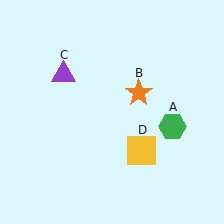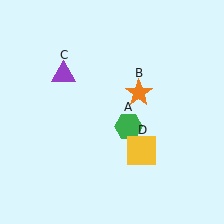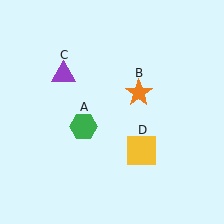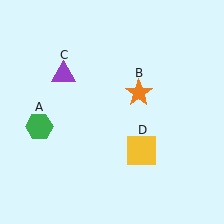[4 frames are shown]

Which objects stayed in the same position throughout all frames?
Orange star (object B) and purple triangle (object C) and yellow square (object D) remained stationary.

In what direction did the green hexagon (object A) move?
The green hexagon (object A) moved left.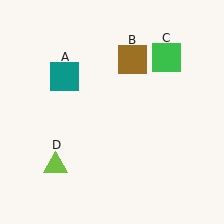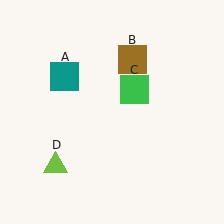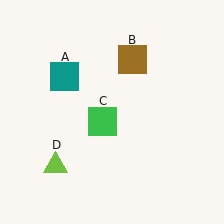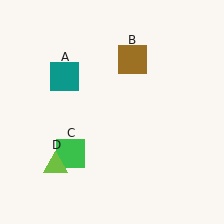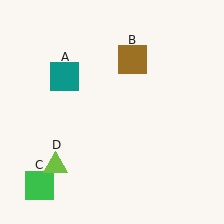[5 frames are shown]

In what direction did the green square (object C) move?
The green square (object C) moved down and to the left.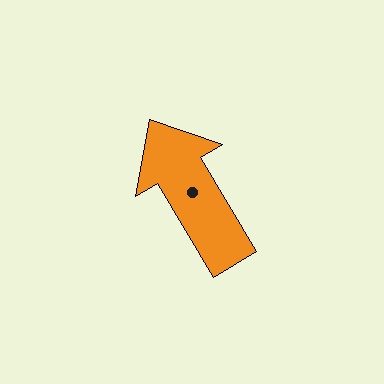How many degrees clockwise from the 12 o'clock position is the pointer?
Approximately 329 degrees.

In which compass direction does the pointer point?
Northwest.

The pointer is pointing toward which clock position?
Roughly 11 o'clock.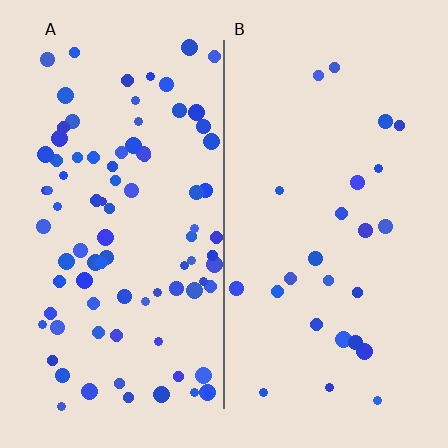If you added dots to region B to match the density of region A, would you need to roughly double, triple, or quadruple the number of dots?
Approximately triple.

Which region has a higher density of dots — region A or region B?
A (the left).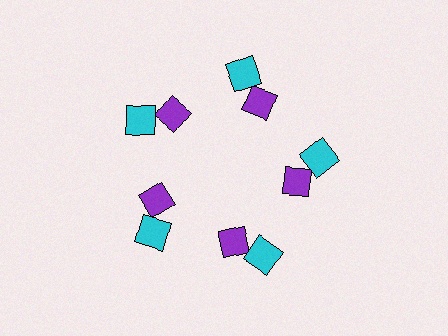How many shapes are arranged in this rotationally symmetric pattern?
There are 10 shapes, arranged in 5 groups of 2.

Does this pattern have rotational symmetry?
Yes, this pattern has 5-fold rotational symmetry. It looks the same after rotating 72 degrees around the center.